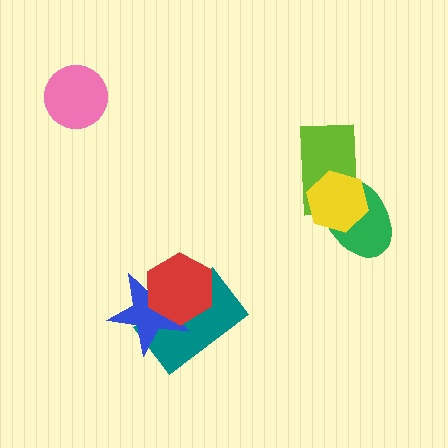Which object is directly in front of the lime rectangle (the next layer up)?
The green ellipse is directly in front of the lime rectangle.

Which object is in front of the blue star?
The red hexagon is in front of the blue star.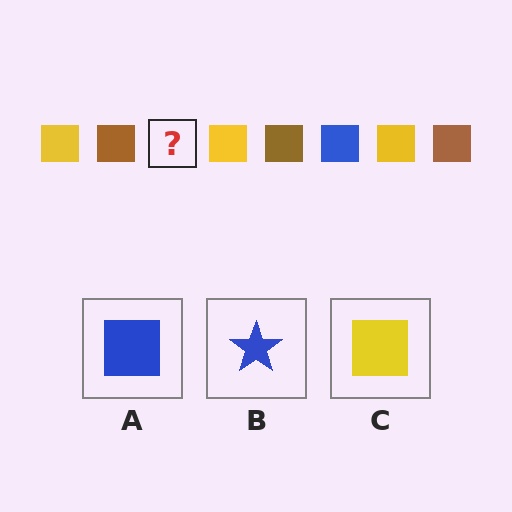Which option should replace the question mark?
Option A.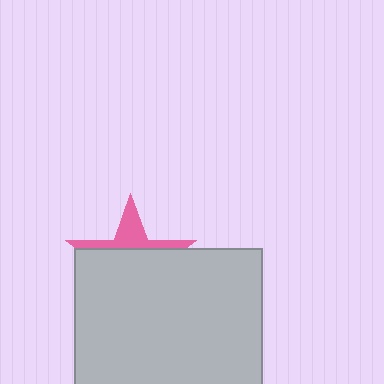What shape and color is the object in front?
The object in front is a light gray square.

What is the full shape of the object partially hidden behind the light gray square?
The partially hidden object is a pink star.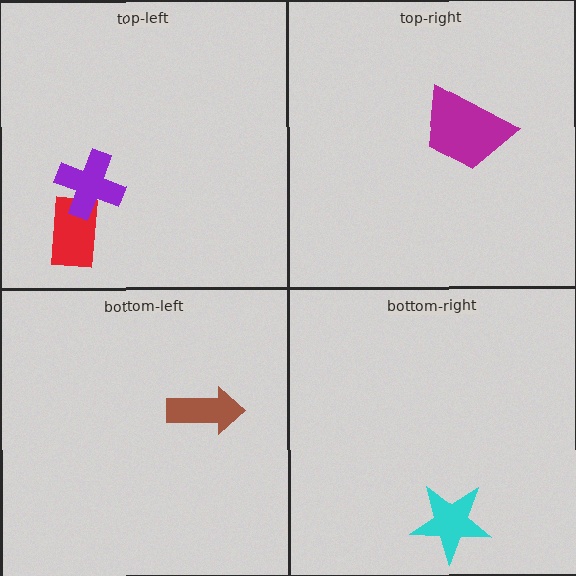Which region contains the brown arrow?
The bottom-left region.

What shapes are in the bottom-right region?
The cyan star.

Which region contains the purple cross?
The top-left region.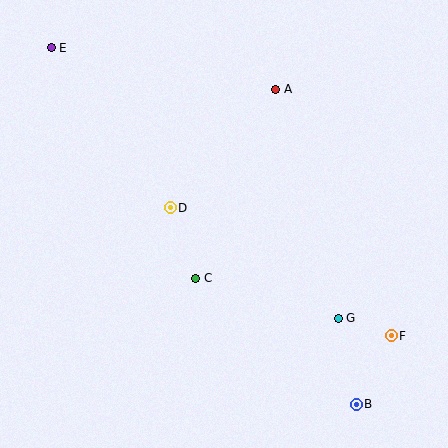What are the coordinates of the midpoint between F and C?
The midpoint between F and C is at (294, 307).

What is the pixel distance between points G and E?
The distance between G and E is 395 pixels.